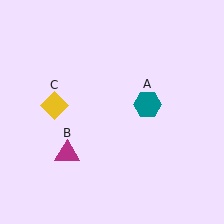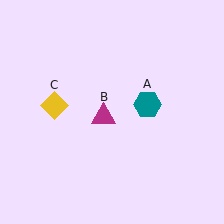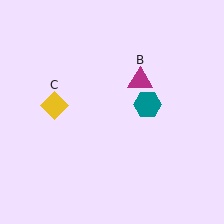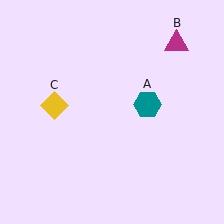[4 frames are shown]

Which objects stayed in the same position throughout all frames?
Teal hexagon (object A) and yellow diamond (object C) remained stationary.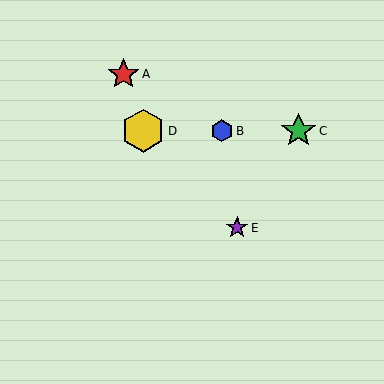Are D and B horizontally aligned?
Yes, both are at y≈131.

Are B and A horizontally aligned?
No, B is at y≈131 and A is at y≈74.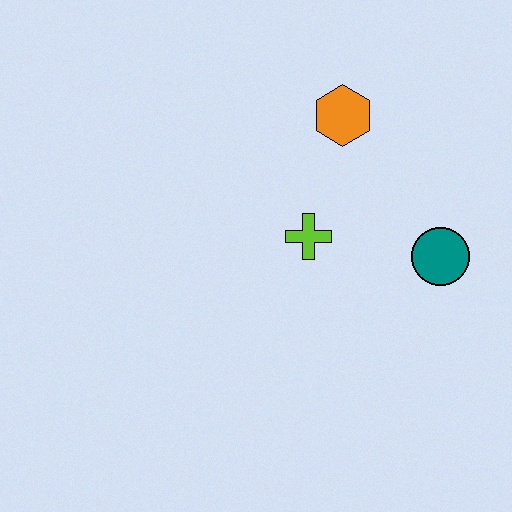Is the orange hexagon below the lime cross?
No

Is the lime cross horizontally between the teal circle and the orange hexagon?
No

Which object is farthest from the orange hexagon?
The teal circle is farthest from the orange hexagon.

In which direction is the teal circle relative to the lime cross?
The teal circle is to the right of the lime cross.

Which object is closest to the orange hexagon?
The lime cross is closest to the orange hexagon.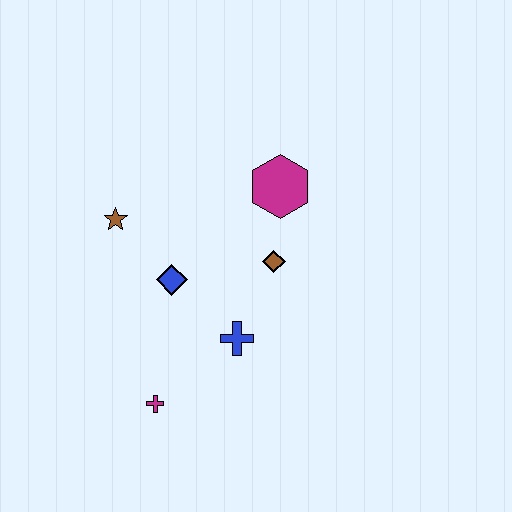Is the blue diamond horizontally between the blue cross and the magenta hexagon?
No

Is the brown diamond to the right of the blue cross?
Yes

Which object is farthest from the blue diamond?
The magenta hexagon is farthest from the blue diamond.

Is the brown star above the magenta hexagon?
No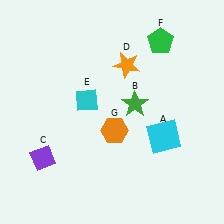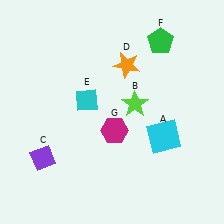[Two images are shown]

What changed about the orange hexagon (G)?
In Image 1, G is orange. In Image 2, it changed to magenta.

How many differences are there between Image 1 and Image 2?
There are 2 differences between the two images.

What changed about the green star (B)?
In Image 1, B is green. In Image 2, it changed to lime.